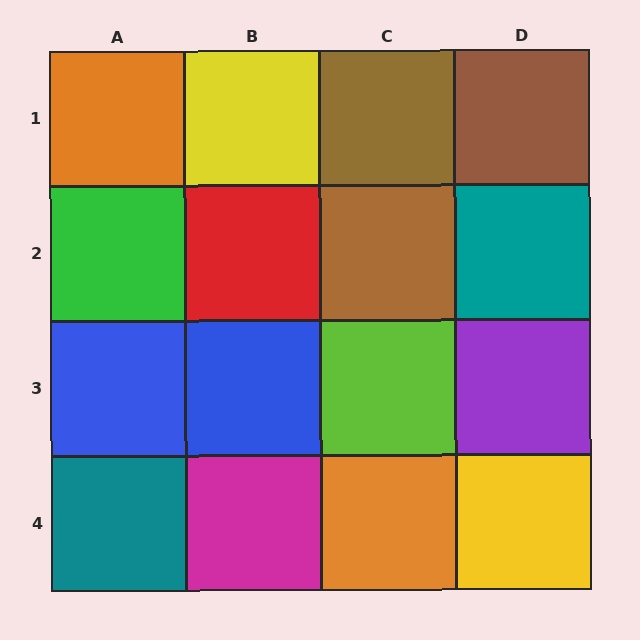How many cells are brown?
3 cells are brown.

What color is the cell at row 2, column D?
Teal.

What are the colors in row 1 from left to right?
Orange, yellow, brown, brown.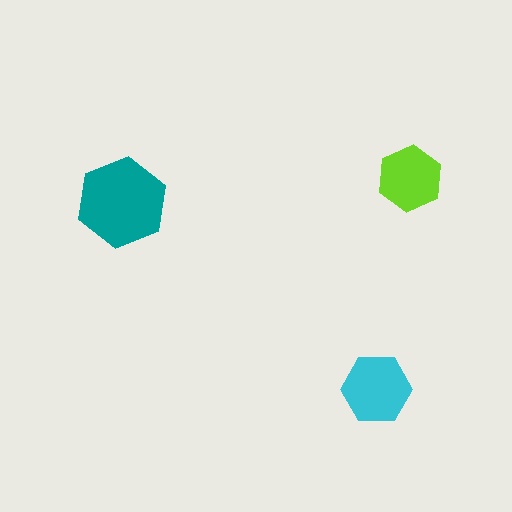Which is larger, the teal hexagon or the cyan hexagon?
The teal one.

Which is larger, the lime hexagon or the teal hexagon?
The teal one.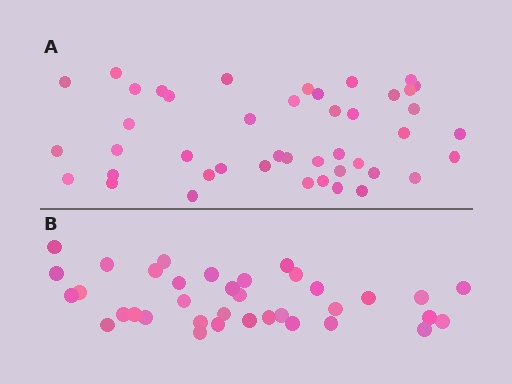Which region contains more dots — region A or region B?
Region A (the top region) has more dots.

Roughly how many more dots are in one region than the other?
Region A has roughly 8 or so more dots than region B.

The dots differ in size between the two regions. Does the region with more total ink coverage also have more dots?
No. Region B has more total ink coverage because its dots are larger, but region A actually contains more individual dots. Total area can be misleading — the number of items is what matters here.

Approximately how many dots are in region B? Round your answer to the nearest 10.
About 40 dots. (The exact count is 36, which rounds to 40.)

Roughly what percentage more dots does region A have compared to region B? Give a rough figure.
About 20% more.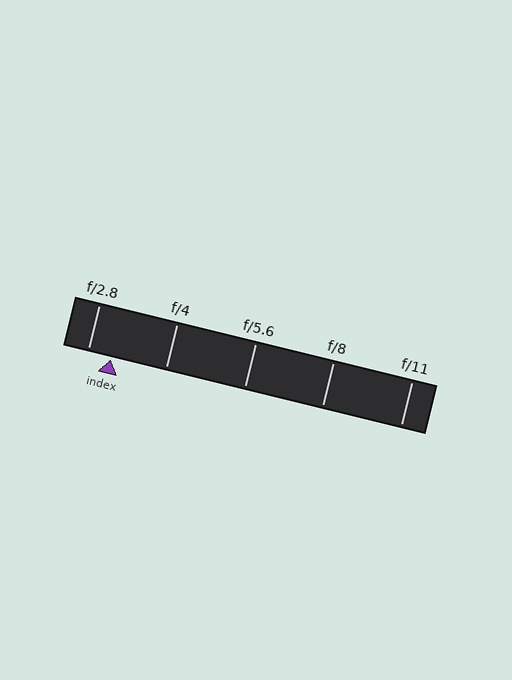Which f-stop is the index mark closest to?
The index mark is closest to f/2.8.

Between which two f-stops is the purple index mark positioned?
The index mark is between f/2.8 and f/4.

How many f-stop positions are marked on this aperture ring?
There are 5 f-stop positions marked.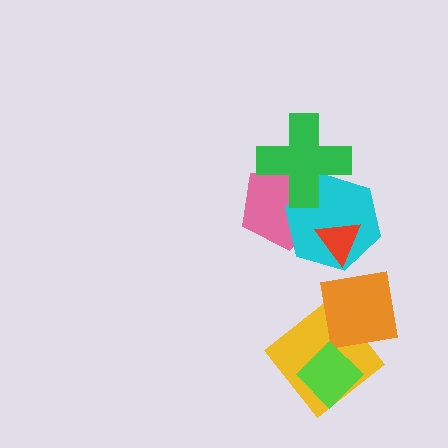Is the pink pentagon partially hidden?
Yes, it is partially covered by another shape.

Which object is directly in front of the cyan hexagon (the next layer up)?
The red triangle is directly in front of the cyan hexagon.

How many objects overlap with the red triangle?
1 object overlaps with the red triangle.